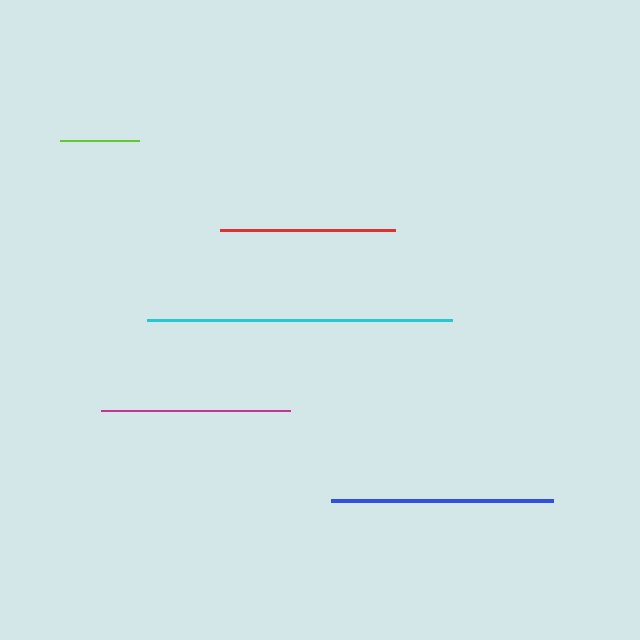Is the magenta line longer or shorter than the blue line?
The blue line is longer than the magenta line.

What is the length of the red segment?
The red segment is approximately 175 pixels long.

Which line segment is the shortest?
The lime line is the shortest at approximately 79 pixels.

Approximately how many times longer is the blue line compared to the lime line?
The blue line is approximately 2.8 times the length of the lime line.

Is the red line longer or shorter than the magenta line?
The magenta line is longer than the red line.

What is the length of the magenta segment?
The magenta segment is approximately 189 pixels long.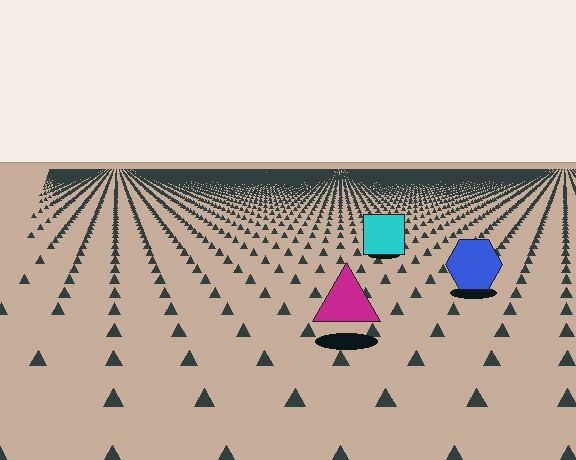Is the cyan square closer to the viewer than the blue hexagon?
No. The blue hexagon is closer — you can tell from the texture gradient: the ground texture is coarser near it.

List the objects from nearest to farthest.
From nearest to farthest: the magenta triangle, the blue hexagon, the cyan square.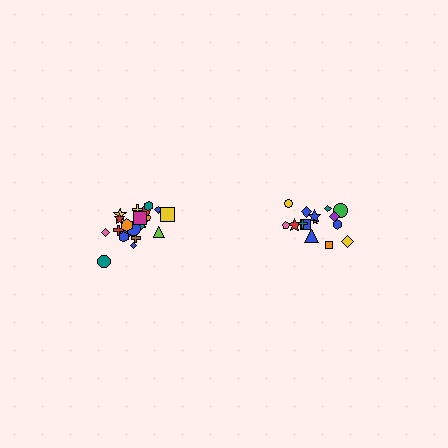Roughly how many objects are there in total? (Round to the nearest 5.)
Roughly 35 objects in total.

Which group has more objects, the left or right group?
The left group.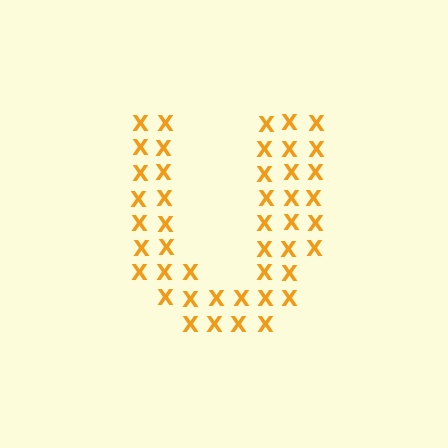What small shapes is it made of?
It is made of small letter X's.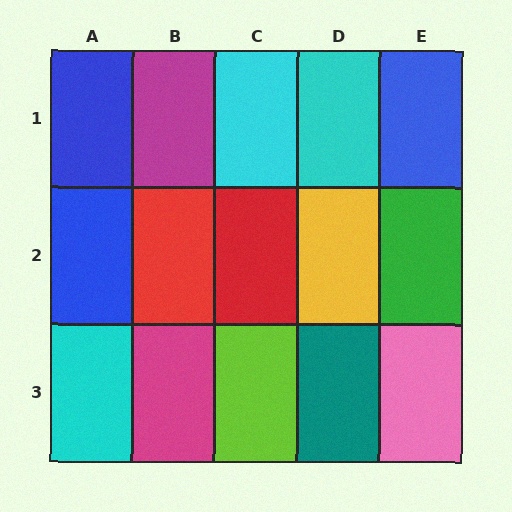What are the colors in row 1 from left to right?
Blue, magenta, cyan, cyan, blue.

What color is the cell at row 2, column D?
Yellow.